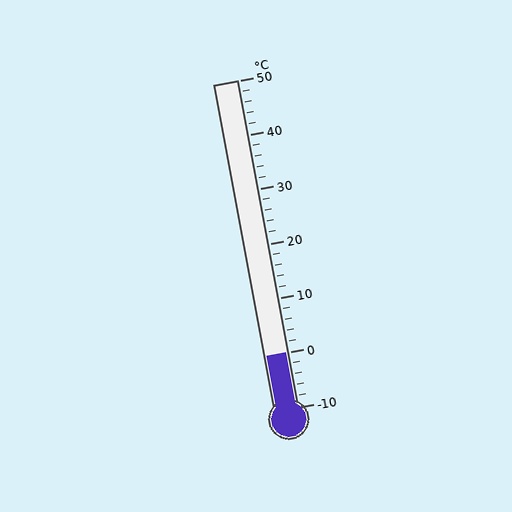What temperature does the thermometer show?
The thermometer shows approximately 0°C.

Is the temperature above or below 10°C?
The temperature is below 10°C.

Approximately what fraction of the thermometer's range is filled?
The thermometer is filled to approximately 15% of its range.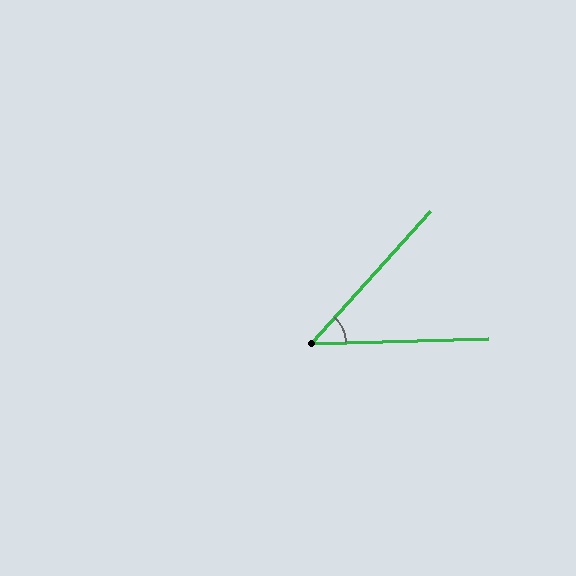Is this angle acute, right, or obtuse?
It is acute.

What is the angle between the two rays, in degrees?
Approximately 46 degrees.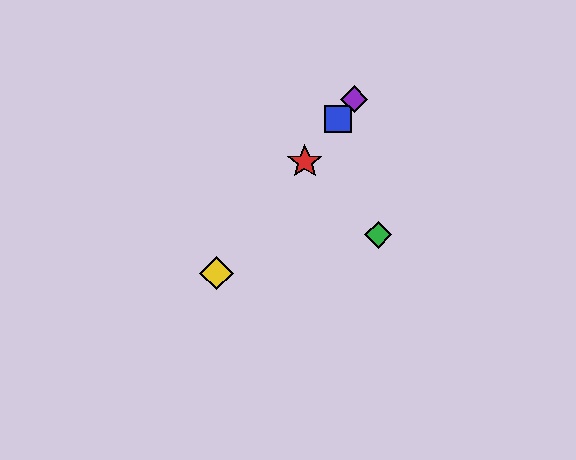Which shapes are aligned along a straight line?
The red star, the blue square, the yellow diamond, the purple diamond are aligned along a straight line.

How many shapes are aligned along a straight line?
4 shapes (the red star, the blue square, the yellow diamond, the purple diamond) are aligned along a straight line.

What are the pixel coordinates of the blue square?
The blue square is at (338, 119).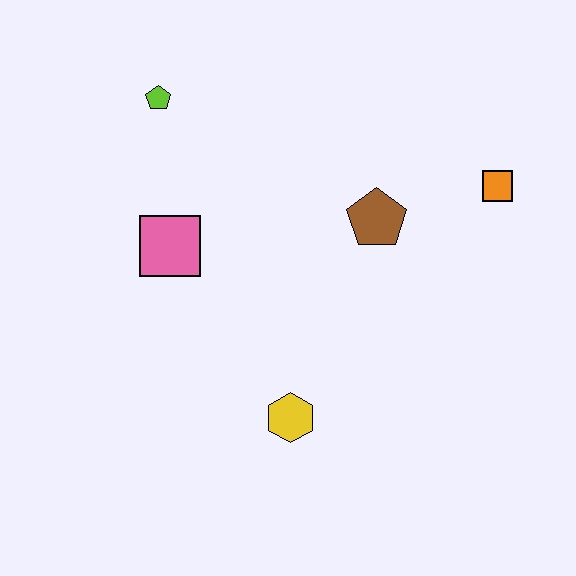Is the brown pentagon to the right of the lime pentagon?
Yes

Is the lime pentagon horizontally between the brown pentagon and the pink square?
No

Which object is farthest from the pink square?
The orange square is farthest from the pink square.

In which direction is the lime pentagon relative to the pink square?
The lime pentagon is above the pink square.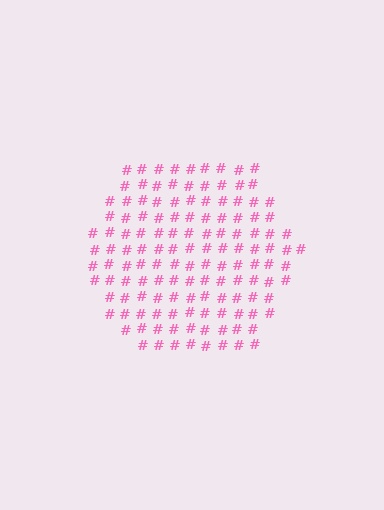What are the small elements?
The small elements are hash symbols.